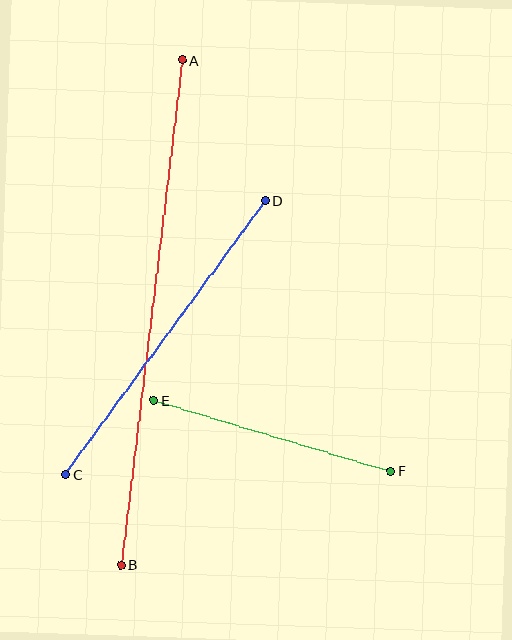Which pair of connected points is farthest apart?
Points A and B are farthest apart.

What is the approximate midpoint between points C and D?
The midpoint is at approximately (165, 338) pixels.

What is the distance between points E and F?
The distance is approximately 247 pixels.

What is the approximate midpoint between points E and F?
The midpoint is at approximately (273, 436) pixels.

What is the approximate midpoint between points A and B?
The midpoint is at approximately (151, 312) pixels.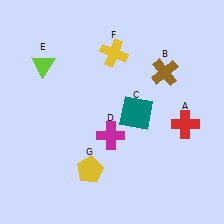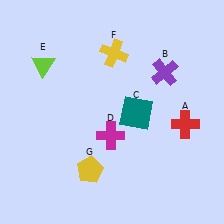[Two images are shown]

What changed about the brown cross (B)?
In Image 1, B is brown. In Image 2, it changed to purple.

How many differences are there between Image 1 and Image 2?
There is 1 difference between the two images.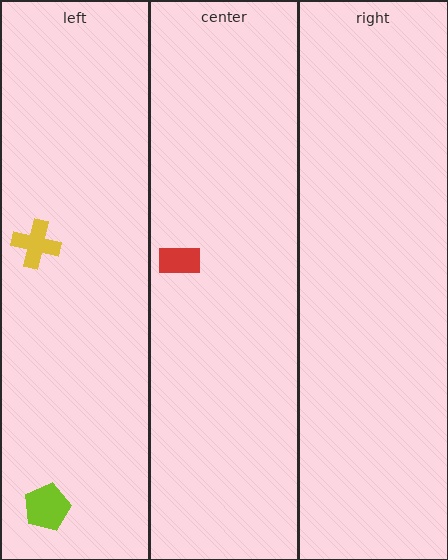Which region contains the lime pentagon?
The left region.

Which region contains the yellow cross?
The left region.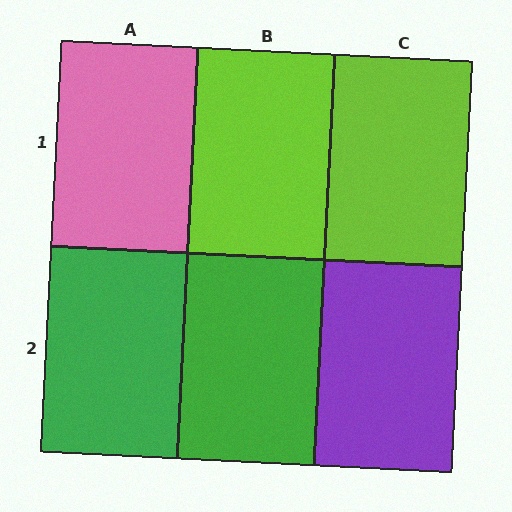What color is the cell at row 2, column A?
Green.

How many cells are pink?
1 cell is pink.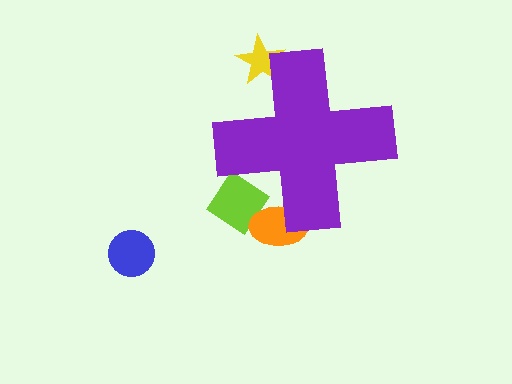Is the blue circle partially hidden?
No, the blue circle is fully visible.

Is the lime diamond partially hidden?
Yes, the lime diamond is partially hidden behind the purple cross.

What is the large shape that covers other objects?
A purple cross.